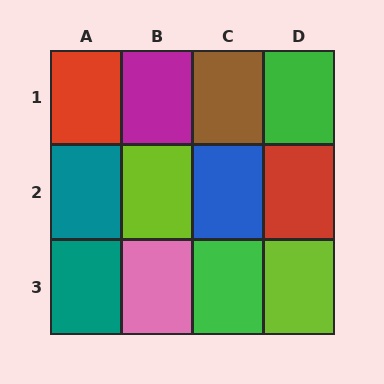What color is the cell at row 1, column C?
Brown.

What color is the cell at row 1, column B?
Magenta.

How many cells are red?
2 cells are red.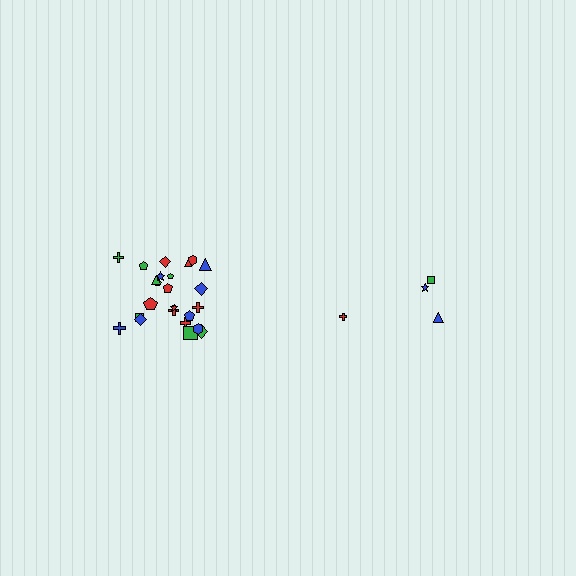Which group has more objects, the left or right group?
The left group.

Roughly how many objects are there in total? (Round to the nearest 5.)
Roughly 30 objects in total.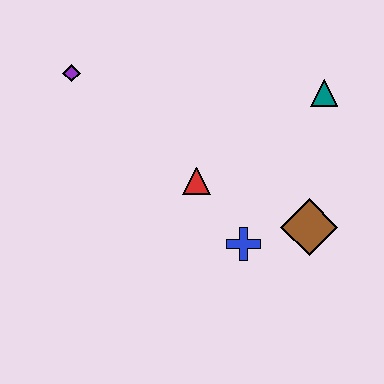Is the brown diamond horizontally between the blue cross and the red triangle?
No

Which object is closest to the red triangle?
The blue cross is closest to the red triangle.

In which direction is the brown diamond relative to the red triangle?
The brown diamond is to the right of the red triangle.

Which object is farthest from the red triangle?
The purple diamond is farthest from the red triangle.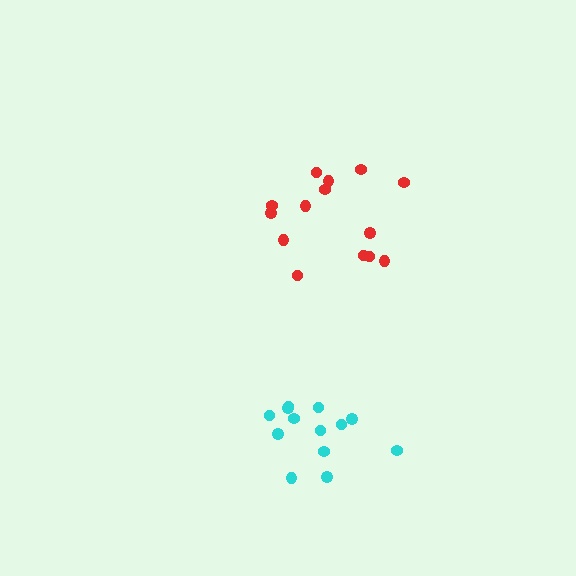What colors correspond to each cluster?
The clusters are colored: red, cyan.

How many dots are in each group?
Group 1: 14 dots, Group 2: 13 dots (27 total).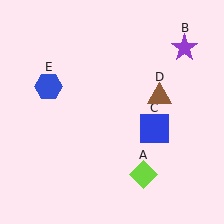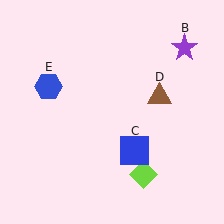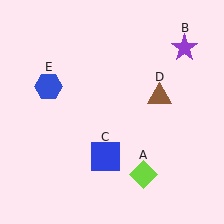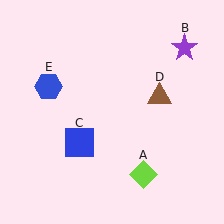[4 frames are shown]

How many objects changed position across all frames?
1 object changed position: blue square (object C).